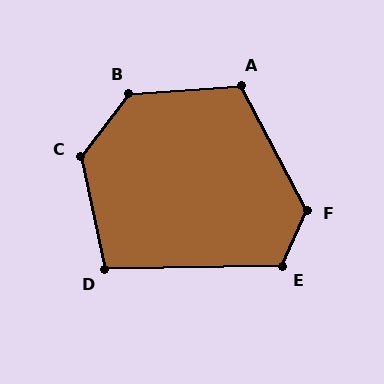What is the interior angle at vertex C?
Approximately 130 degrees (obtuse).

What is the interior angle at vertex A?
Approximately 114 degrees (obtuse).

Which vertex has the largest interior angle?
B, at approximately 131 degrees.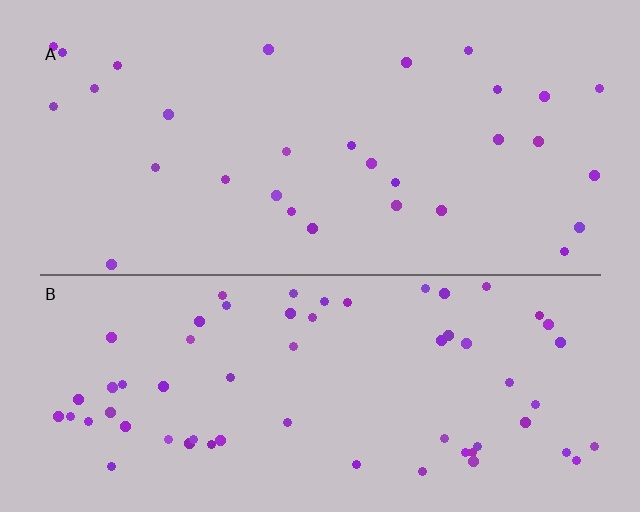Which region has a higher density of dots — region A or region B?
B (the bottom).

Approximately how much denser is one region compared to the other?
Approximately 2.1× — region B over region A.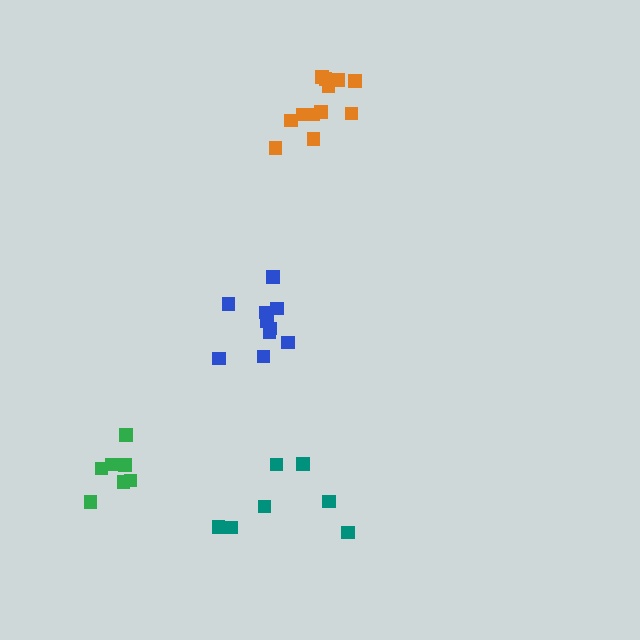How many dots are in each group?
Group 1: 10 dots, Group 2: 13 dots, Group 3: 7 dots, Group 4: 7 dots (37 total).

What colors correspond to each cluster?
The clusters are colored: blue, orange, green, teal.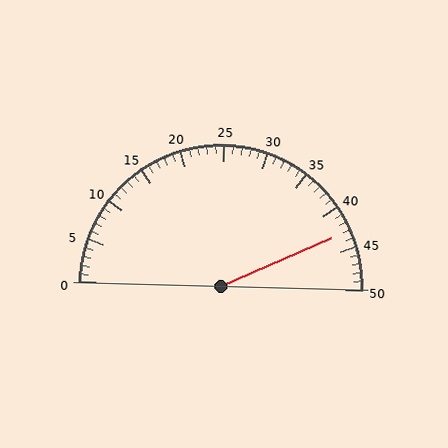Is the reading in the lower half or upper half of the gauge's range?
The reading is in the upper half of the range (0 to 50).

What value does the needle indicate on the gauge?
The needle indicates approximately 43.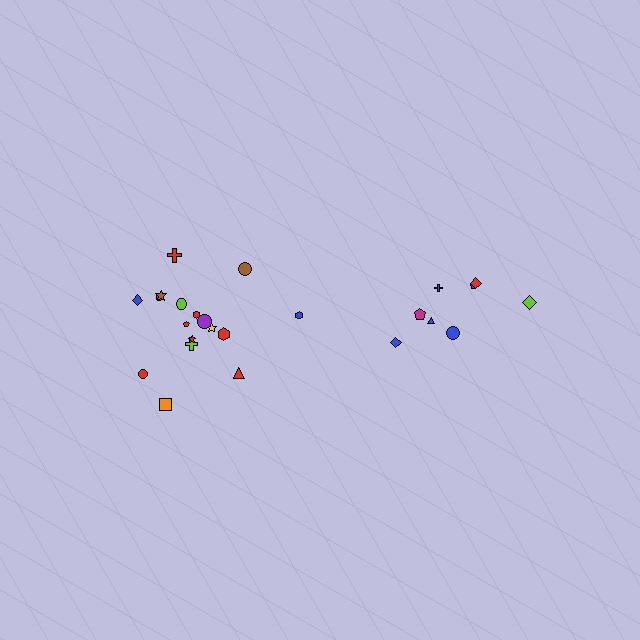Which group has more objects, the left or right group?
The left group.